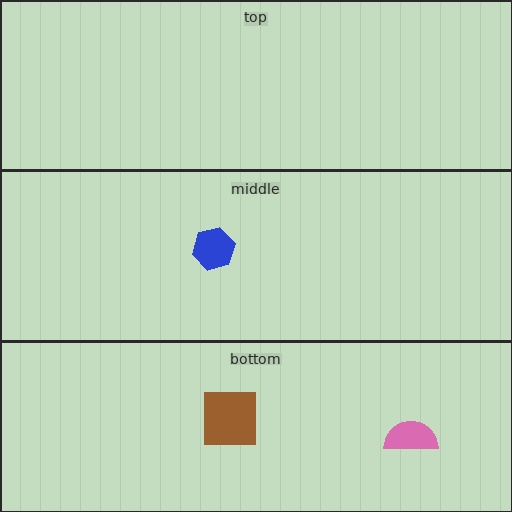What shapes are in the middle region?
The blue hexagon.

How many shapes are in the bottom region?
2.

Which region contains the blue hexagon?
The middle region.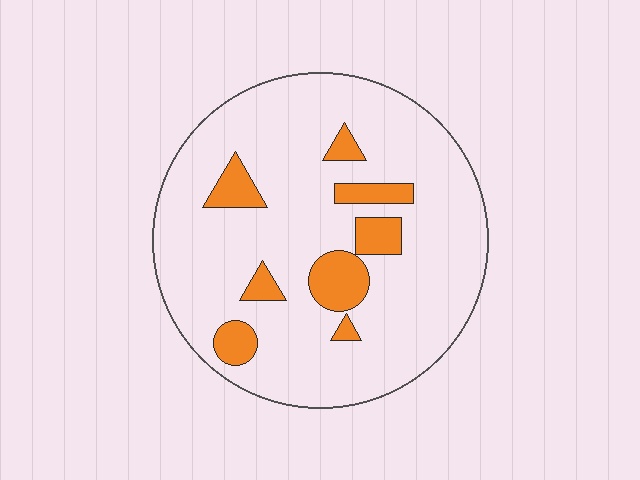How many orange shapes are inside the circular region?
8.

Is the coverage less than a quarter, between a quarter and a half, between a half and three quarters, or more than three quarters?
Less than a quarter.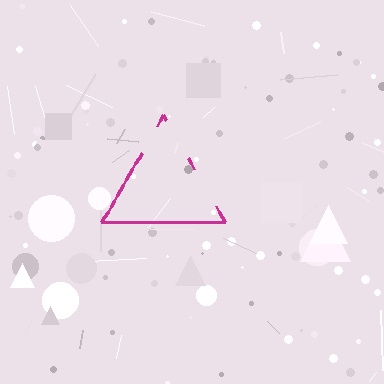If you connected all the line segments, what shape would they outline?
They would outline a triangle.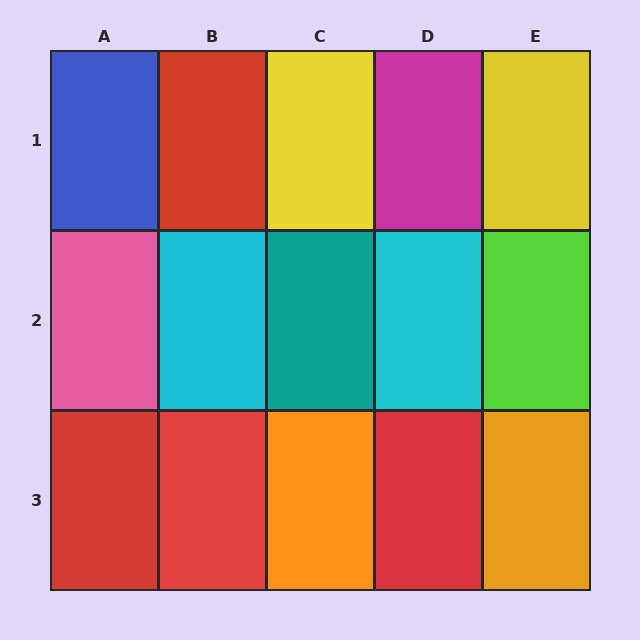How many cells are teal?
1 cell is teal.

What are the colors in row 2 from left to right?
Pink, cyan, teal, cyan, lime.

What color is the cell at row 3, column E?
Orange.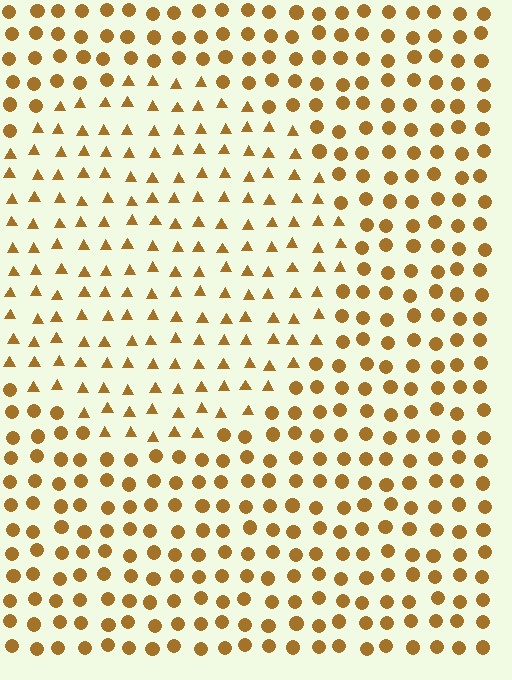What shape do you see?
I see a circle.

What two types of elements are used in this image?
The image uses triangles inside the circle region and circles outside it.